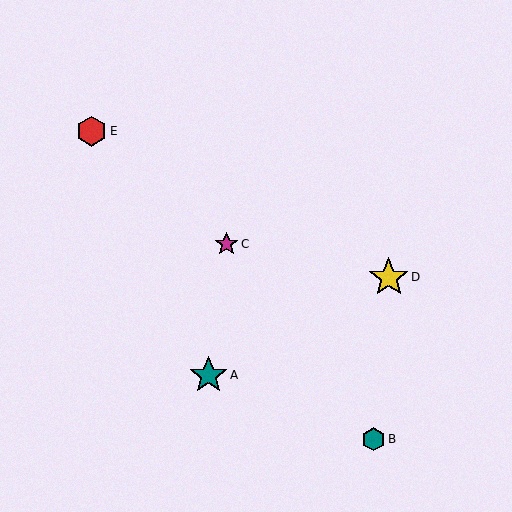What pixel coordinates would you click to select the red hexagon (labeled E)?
Click at (92, 131) to select the red hexagon E.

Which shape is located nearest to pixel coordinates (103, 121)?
The red hexagon (labeled E) at (92, 131) is nearest to that location.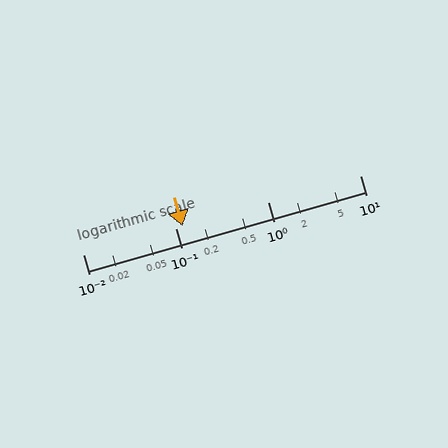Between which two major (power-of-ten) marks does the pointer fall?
The pointer is between 0.1 and 1.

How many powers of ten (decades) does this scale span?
The scale spans 3 decades, from 0.01 to 10.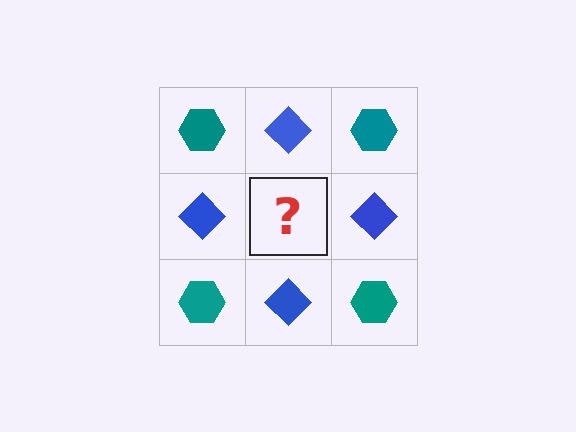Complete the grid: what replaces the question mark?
The question mark should be replaced with a teal hexagon.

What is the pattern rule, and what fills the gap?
The rule is that it alternates teal hexagon and blue diamond in a checkerboard pattern. The gap should be filled with a teal hexagon.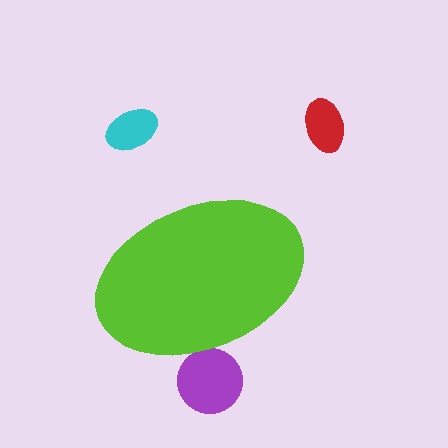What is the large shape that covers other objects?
A lime ellipse.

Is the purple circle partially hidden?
Yes, the purple circle is partially hidden behind the lime ellipse.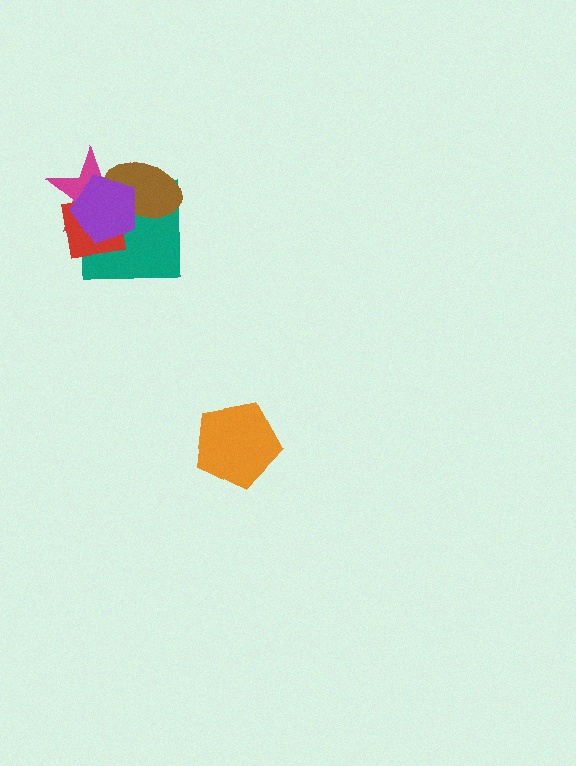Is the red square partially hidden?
Yes, it is partially covered by another shape.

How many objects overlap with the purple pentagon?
4 objects overlap with the purple pentagon.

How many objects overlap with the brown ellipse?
4 objects overlap with the brown ellipse.